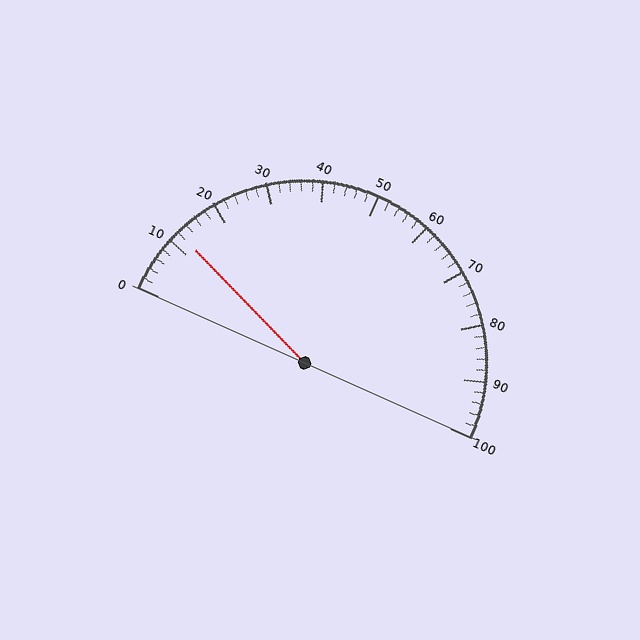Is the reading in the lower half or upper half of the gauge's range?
The reading is in the lower half of the range (0 to 100).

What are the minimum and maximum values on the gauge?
The gauge ranges from 0 to 100.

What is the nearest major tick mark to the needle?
The nearest major tick mark is 10.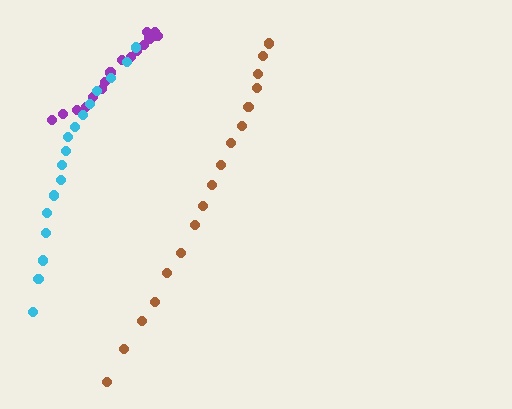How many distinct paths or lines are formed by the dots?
There are 3 distinct paths.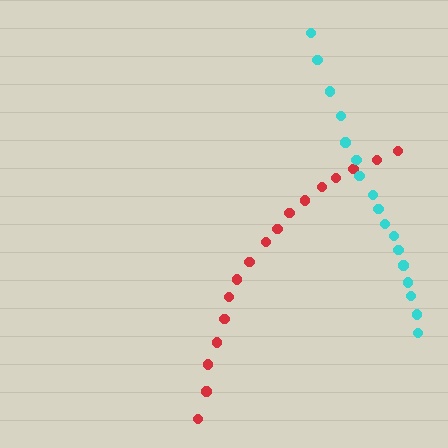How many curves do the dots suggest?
There are 2 distinct paths.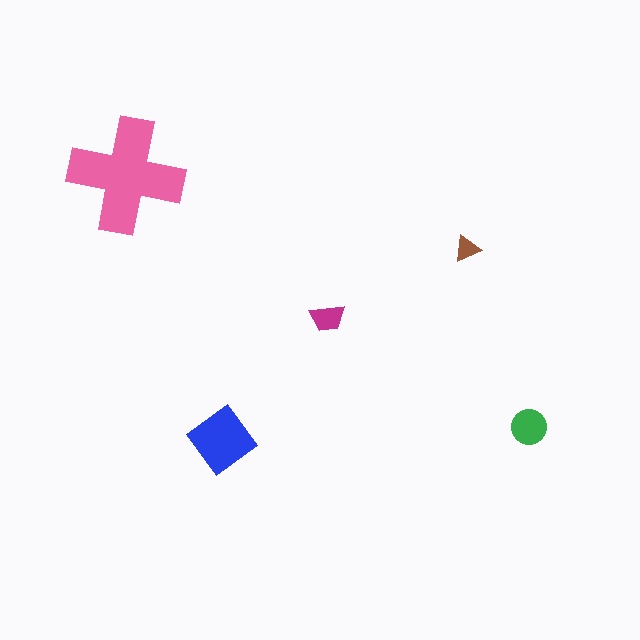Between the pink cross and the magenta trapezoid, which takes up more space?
The pink cross.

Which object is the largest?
The pink cross.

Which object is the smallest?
The brown triangle.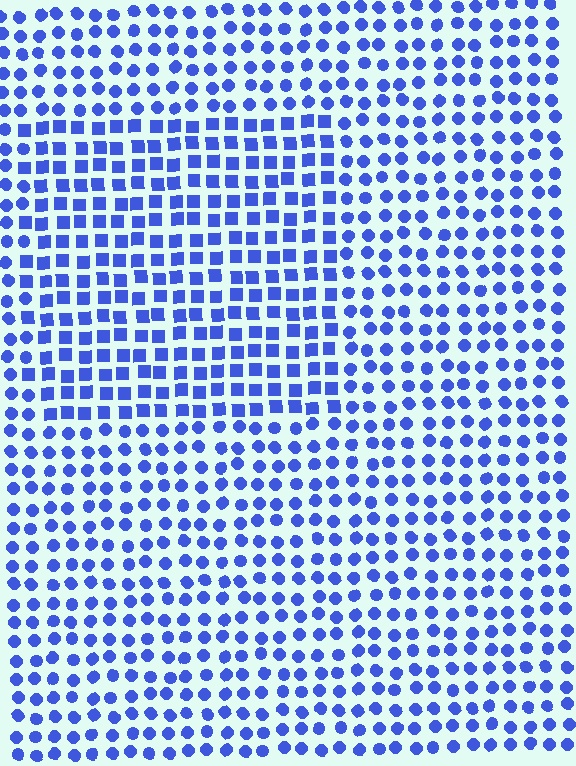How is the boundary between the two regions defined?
The boundary is defined by a change in element shape: squares inside vs. circles outside. All elements share the same color and spacing.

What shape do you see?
I see a rectangle.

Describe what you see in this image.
The image is filled with small blue elements arranged in a uniform grid. A rectangle-shaped region contains squares, while the surrounding area contains circles. The boundary is defined purely by the change in element shape.